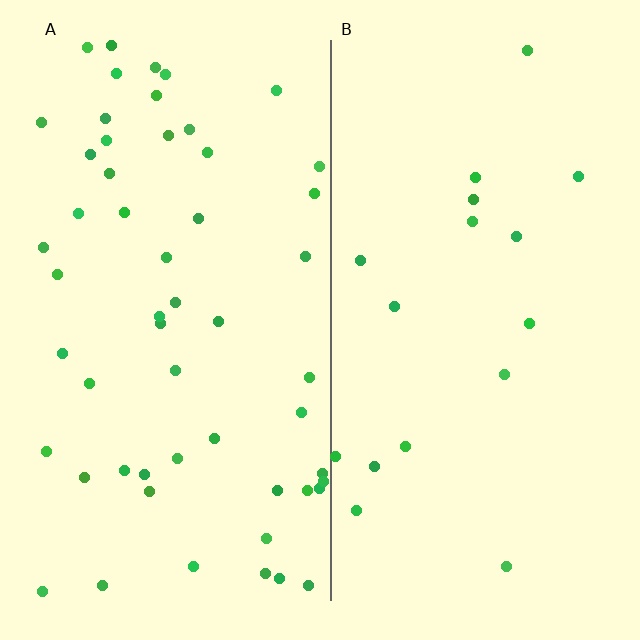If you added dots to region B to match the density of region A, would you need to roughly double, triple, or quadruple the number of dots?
Approximately triple.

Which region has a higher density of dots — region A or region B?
A (the left).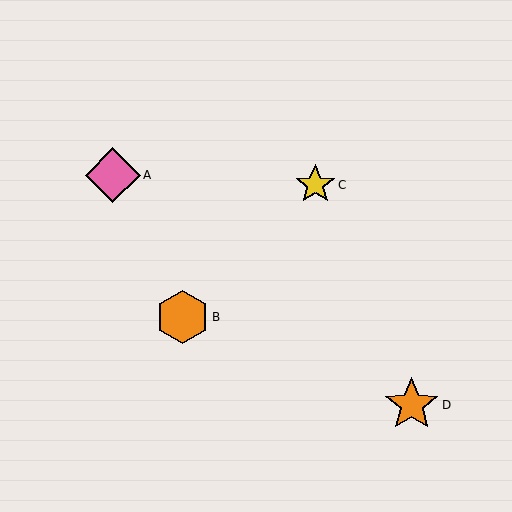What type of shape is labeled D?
Shape D is an orange star.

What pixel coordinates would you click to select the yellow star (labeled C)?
Click at (315, 185) to select the yellow star C.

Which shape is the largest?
The orange star (labeled D) is the largest.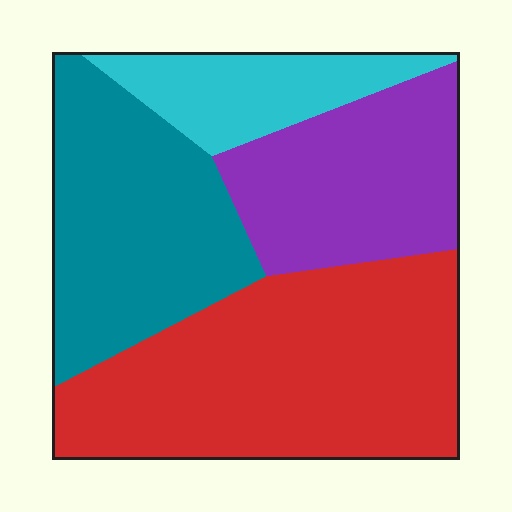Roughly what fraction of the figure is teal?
Teal covers about 25% of the figure.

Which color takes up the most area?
Red, at roughly 40%.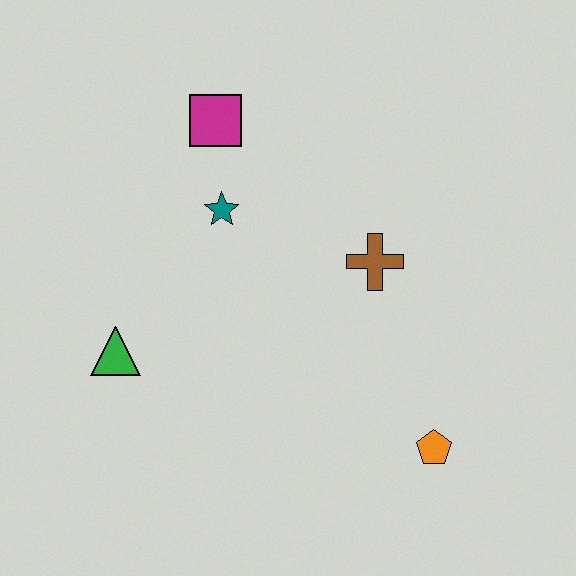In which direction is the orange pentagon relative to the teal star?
The orange pentagon is below the teal star.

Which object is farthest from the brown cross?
The green triangle is farthest from the brown cross.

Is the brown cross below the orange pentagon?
No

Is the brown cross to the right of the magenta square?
Yes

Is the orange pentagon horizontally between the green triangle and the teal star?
No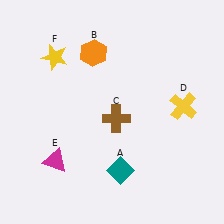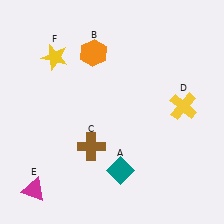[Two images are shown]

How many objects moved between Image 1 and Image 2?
2 objects moved between the two images.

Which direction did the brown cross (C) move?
The brown cross (C) moved down.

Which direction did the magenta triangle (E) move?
The magenta triangle (E) moved down.